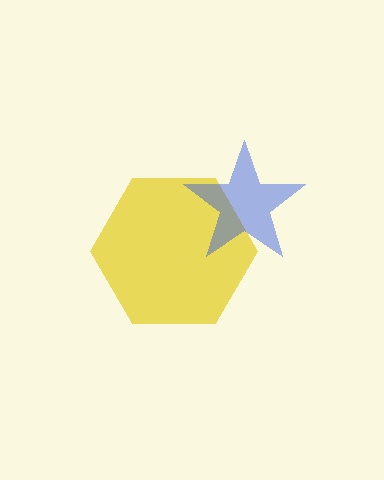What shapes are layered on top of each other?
The layered shapes are: a yellow hexagon, a blue star.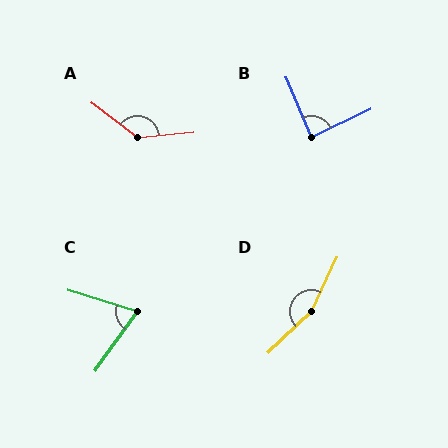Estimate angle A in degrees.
Approximately 137 degrees.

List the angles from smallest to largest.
C (72°), B (88°), A (137°), D (159°).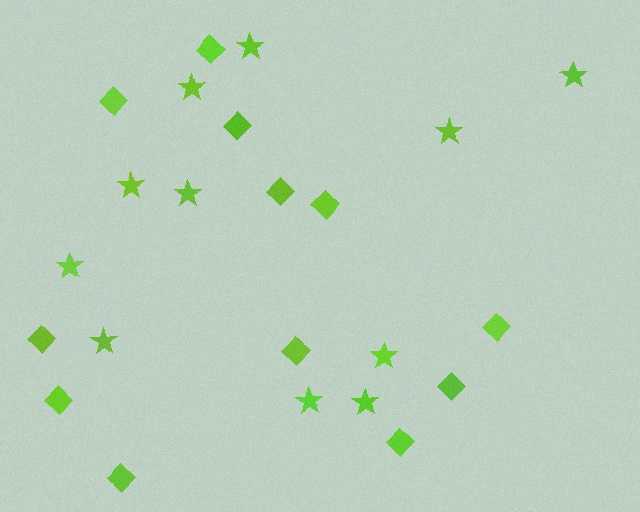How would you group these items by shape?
There are 2 groups: one group of stars (11) and one group of diamonds (12).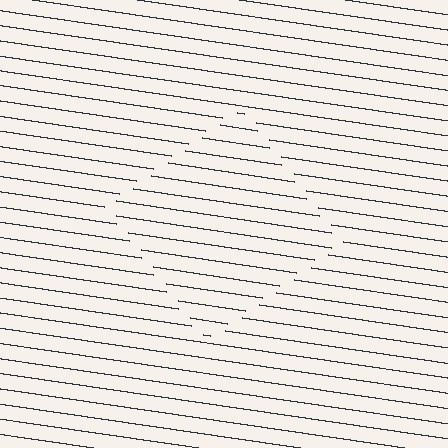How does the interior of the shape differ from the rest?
The interior of the shape contains the same grating, shifted by half a period — the contour is defined by the phase discontinuity where line-ends from the inner and outer gratings abut.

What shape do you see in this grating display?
An illusory square. The interior of the shape contains the same grating, shifted by half a period — the contour is defined by the phase discontinuity where line-ends from the inner and outer gratings abut.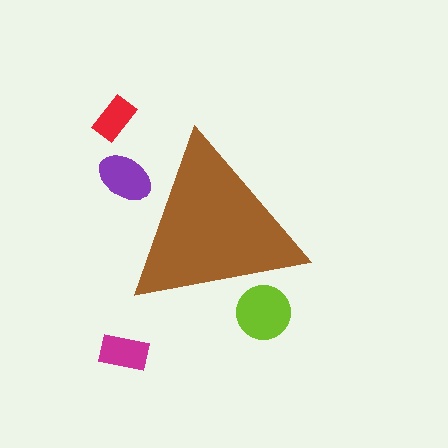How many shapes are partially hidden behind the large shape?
2 shapes are partially hidden.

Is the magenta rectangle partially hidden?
No, the magenta rectangle is fully visible.